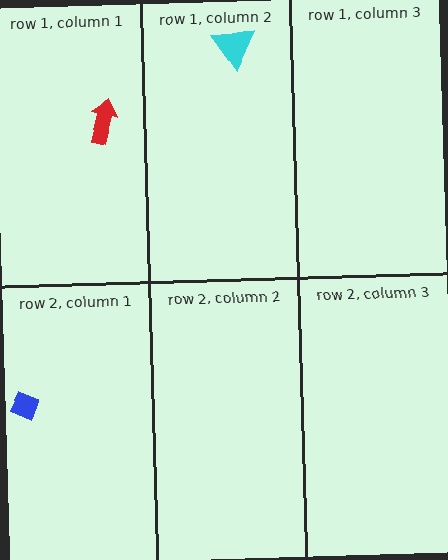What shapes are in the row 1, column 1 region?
The red arrow.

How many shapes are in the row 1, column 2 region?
1.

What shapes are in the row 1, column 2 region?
The cyan triangle.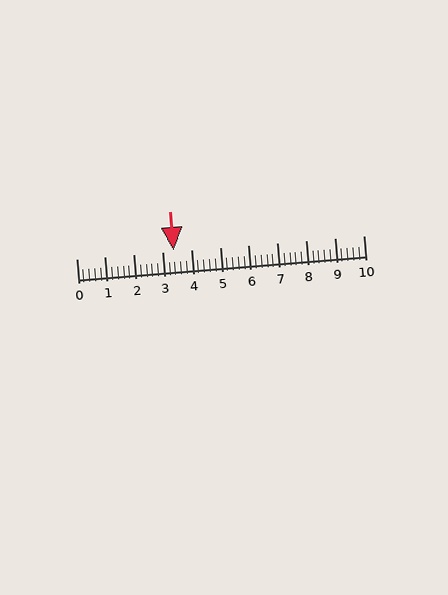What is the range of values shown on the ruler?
The ruler shows values from 0 to 10.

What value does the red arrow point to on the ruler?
The red arrow points to approximately 3.4.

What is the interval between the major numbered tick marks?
The major tick marks are spaced 1 units apart.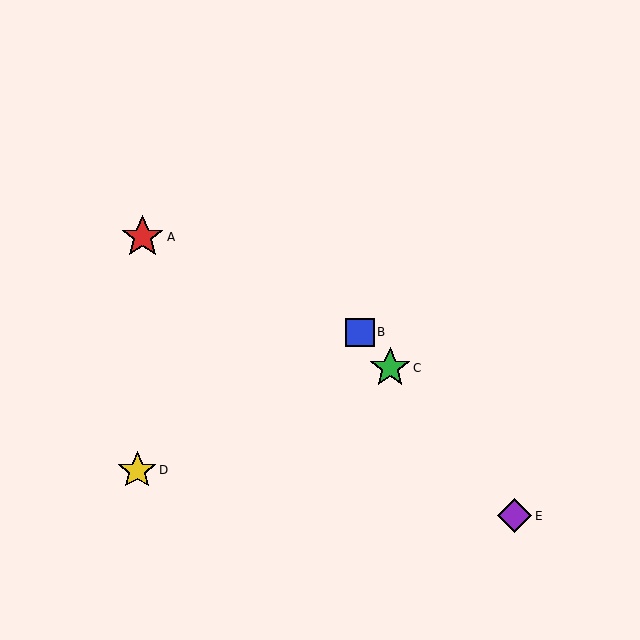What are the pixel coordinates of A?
Object A is at (143, 237).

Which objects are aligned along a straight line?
Objects B, C, E are aligned along a straight line.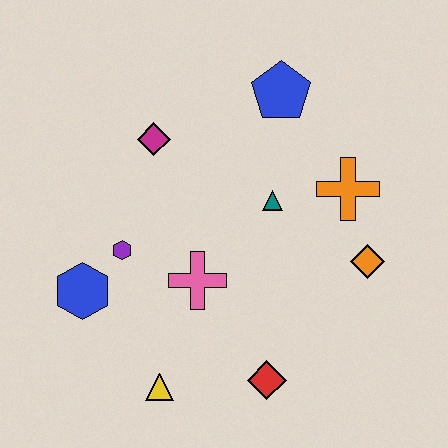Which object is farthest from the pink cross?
The blue pentagon is farthest from the pink cross.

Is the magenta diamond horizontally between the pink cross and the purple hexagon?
Yes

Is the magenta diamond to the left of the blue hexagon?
No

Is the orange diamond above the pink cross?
Yes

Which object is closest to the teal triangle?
The orange cross is closest to the teal triangle.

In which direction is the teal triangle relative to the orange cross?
The teal triangle is to the left of the orange cross.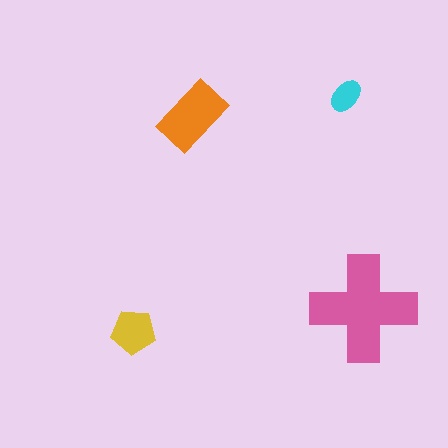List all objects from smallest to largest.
The cyan ellipse, the yellow pentagon, the orange rectangle, the pink cross.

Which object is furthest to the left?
The yellow pentagon is leftmost.